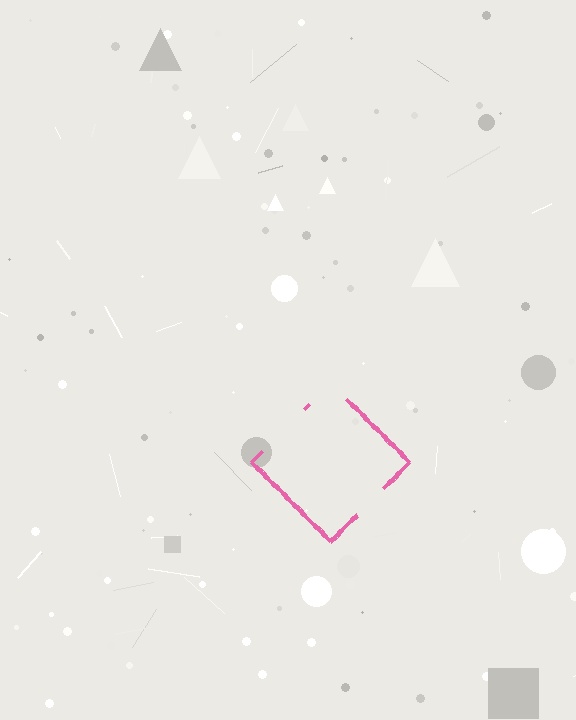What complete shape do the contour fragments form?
The contour fragments form a diamond.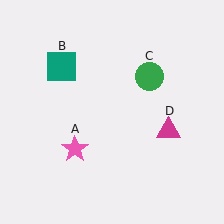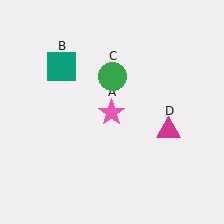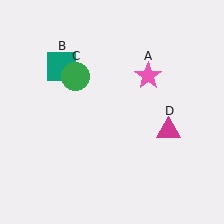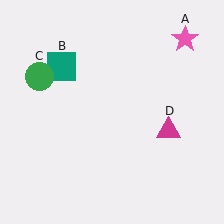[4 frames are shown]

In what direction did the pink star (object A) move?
The pink star (object A) moved up and to the right.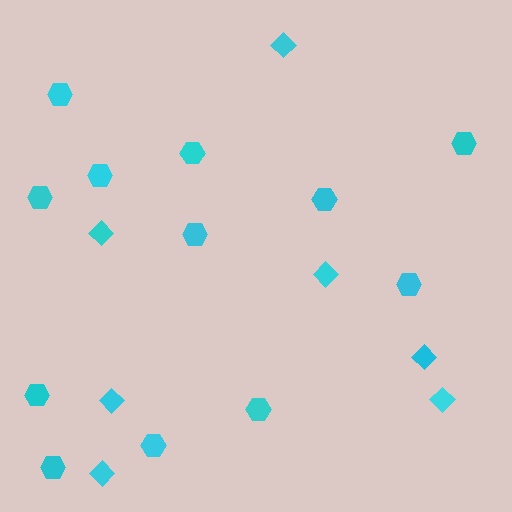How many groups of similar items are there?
There are 2 groups: one group of hexagons (12) and one group of diamonds (7).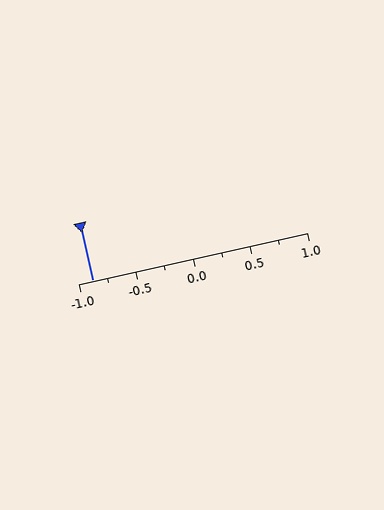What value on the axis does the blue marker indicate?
The marker indicates approximately -0.88.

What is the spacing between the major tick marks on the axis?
The major ticks are spaced 0.5 apart.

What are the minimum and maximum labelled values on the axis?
The axis runs from -1.0 to 1.0.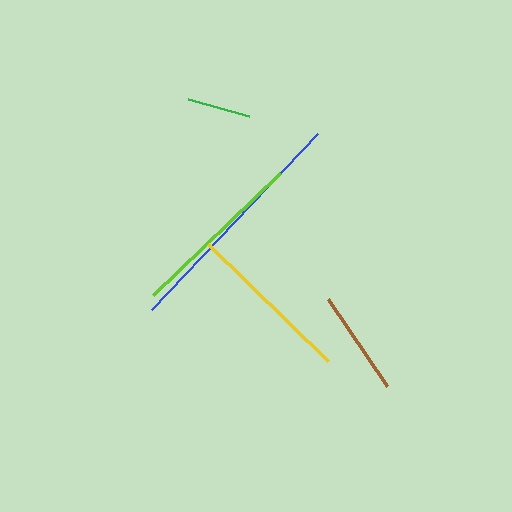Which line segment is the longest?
The blue line is the longest at approximately 241 pixels.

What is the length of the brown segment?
The brown segment is approximately 106 pixels long.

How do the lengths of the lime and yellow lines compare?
The lime and yellow lines are approximately the same length.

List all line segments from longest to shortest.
From longest to shortest: blue, lime, yellow, brown, green.